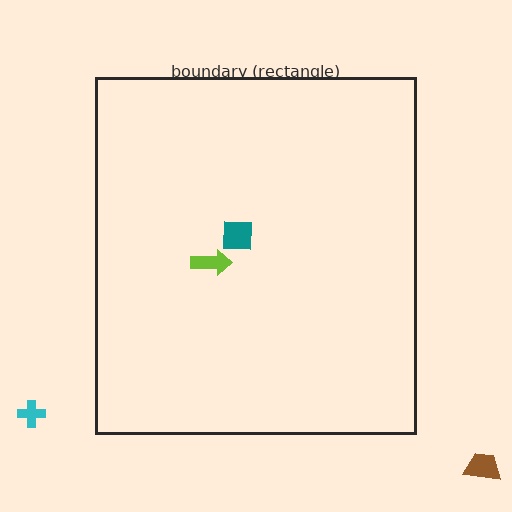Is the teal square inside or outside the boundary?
Inside.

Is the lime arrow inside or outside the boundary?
Inside.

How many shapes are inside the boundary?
2 inside, 2 outside.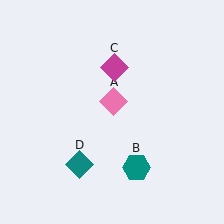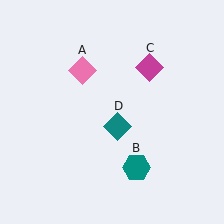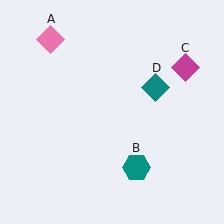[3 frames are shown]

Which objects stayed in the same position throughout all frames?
Teal hexagon (object B) remained stationary.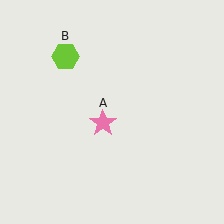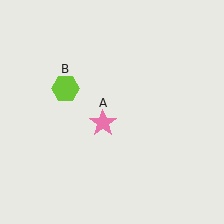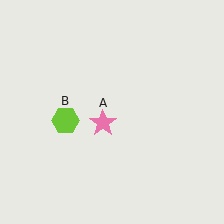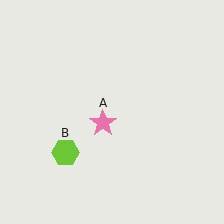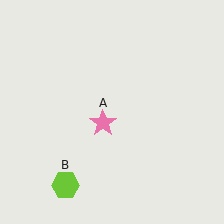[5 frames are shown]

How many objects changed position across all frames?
1 object changed position: lime hexagon (object B).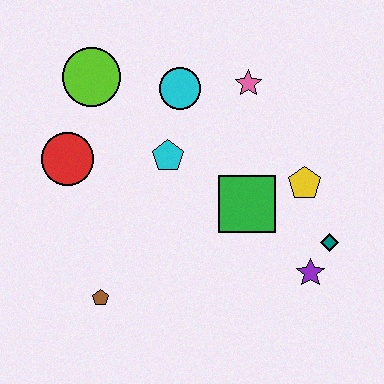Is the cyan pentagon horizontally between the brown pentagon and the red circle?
No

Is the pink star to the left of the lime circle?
No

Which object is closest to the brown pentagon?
The red circle is closest to the brown pentagon.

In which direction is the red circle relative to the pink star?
The red circle is to the left of the pink star.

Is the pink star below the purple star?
No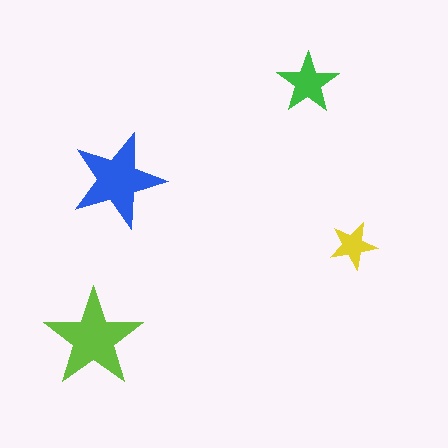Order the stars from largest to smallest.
the lime one, the blue one, the green one, the yellow one.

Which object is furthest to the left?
The lime star is leftmost.